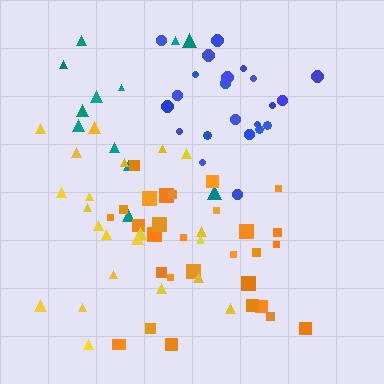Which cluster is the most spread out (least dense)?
Teal.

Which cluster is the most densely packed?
Blue.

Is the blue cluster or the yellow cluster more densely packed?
Blue.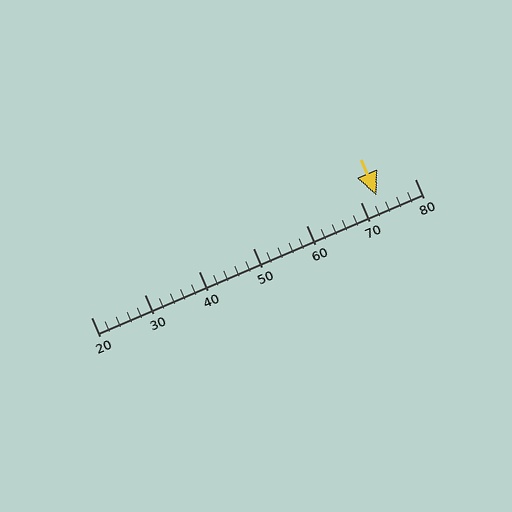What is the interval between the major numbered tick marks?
The major tick marks are spaced 10 units apart.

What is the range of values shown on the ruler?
The ruler shows values from 20 to 80.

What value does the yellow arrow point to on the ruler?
The yellow arrow points to approximately 73.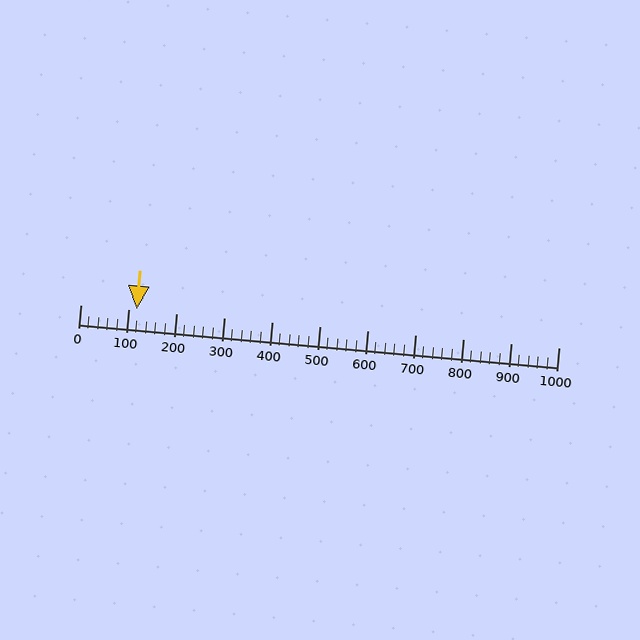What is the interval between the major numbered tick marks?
The major tick marks are spaced 100 units apart.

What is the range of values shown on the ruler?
The ruler shows values from 0 to 1000.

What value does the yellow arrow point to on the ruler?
The yellow arrow points to approximately 118.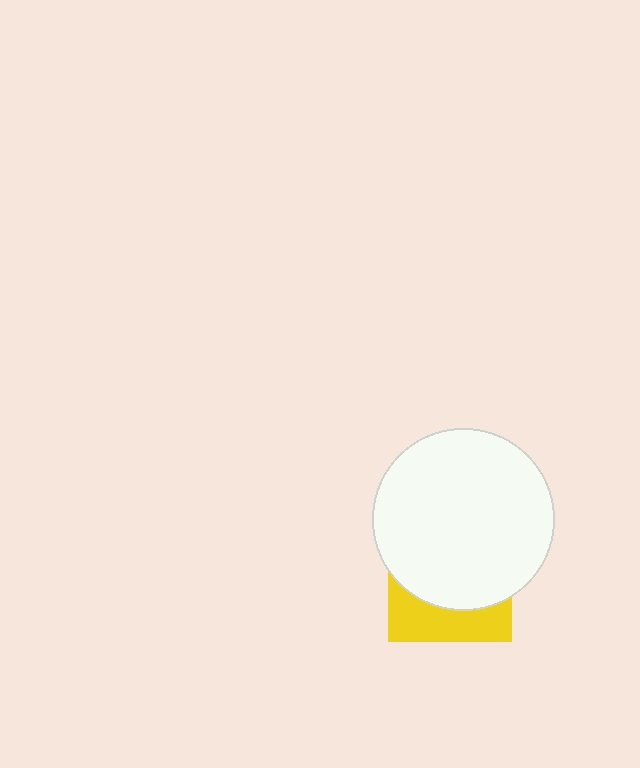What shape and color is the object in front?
The object in front is a white circle.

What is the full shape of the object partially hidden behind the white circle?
The partially hidden object is a yellow square.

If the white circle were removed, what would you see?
You would see the complete yellow square.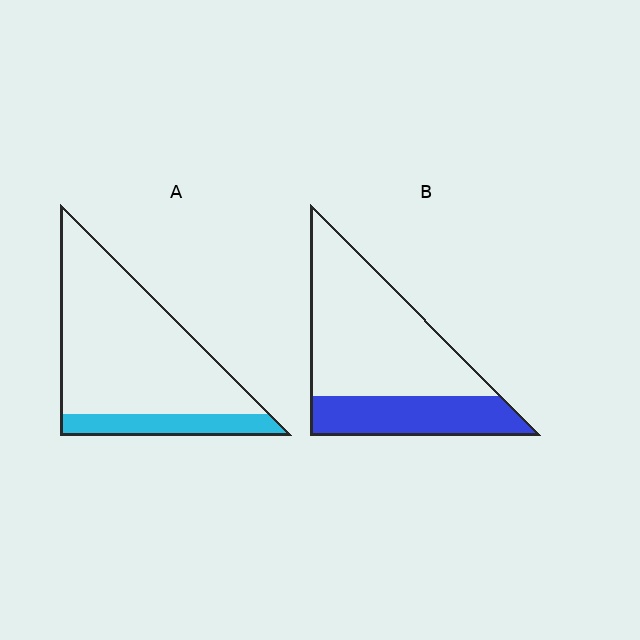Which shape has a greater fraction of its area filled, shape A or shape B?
Shape B.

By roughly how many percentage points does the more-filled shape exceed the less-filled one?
By roughly 15 percentage points (B over A).